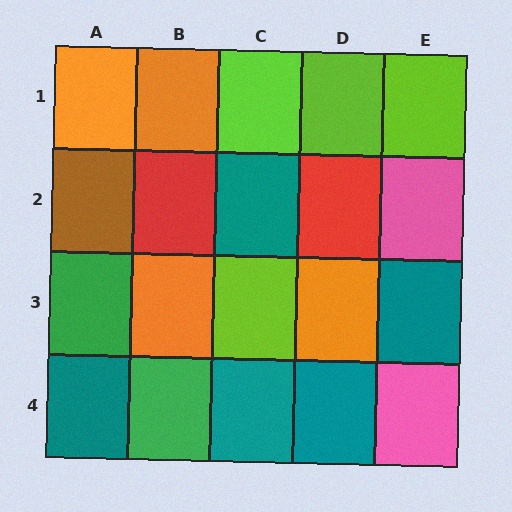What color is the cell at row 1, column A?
Orange.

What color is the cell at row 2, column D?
Red.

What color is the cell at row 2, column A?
Brown.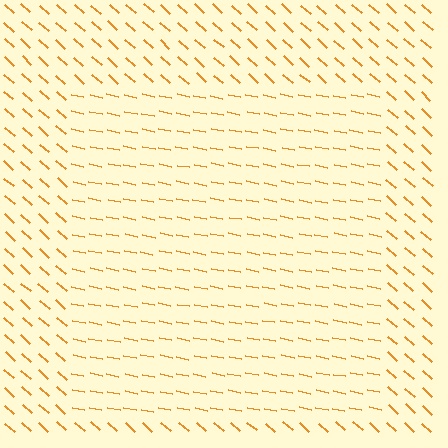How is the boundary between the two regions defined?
The boundary is defined purely by a change in line orientation (approximately 30 degrees difference). All lines are the same color and thickness.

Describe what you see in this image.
The image is filled with small orange line segments. A rectangle region in the image has lines oriented differently from the surrounding lines, creating a visible texture boundary.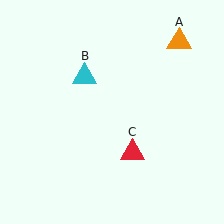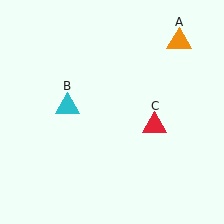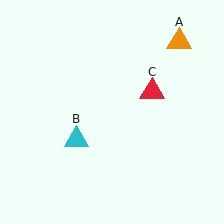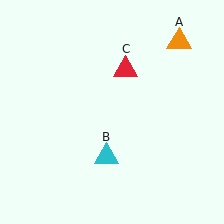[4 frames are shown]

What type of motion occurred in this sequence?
The cyan triangle (object B), red triangle (object C) rotated counterclockwise around the center of the scene.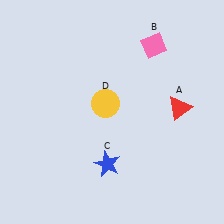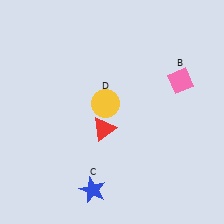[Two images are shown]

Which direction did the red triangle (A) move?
The red triangle (A) moved left.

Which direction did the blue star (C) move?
The blue star (C) moved down.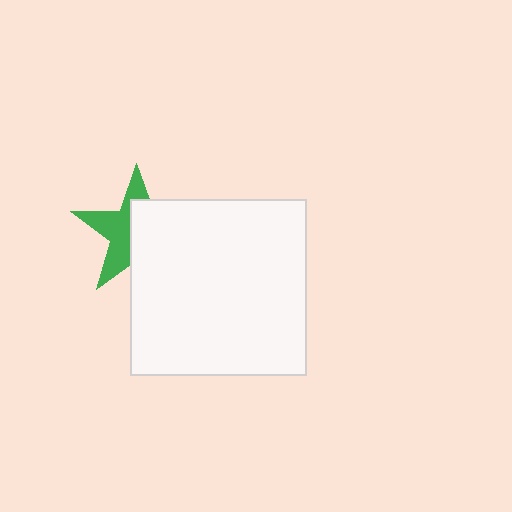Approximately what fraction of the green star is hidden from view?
Roughly 54% of the green star is hidden behind the white square.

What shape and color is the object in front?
The object in front is a white square.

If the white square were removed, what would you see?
You would see the complete green star.